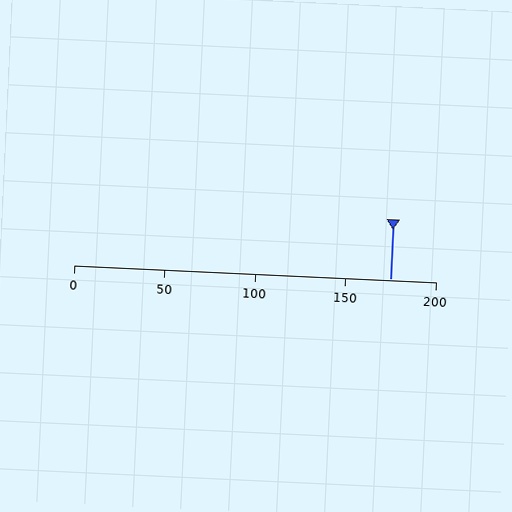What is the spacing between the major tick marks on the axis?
The major ticks are spaced 50 apart.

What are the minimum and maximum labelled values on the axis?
The axis runs from 0 to 200.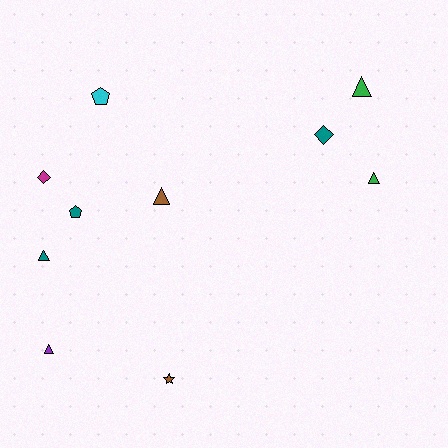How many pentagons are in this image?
There are 2 pentagons.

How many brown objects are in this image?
There are 2 brown objects.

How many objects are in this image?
There are 10 objects.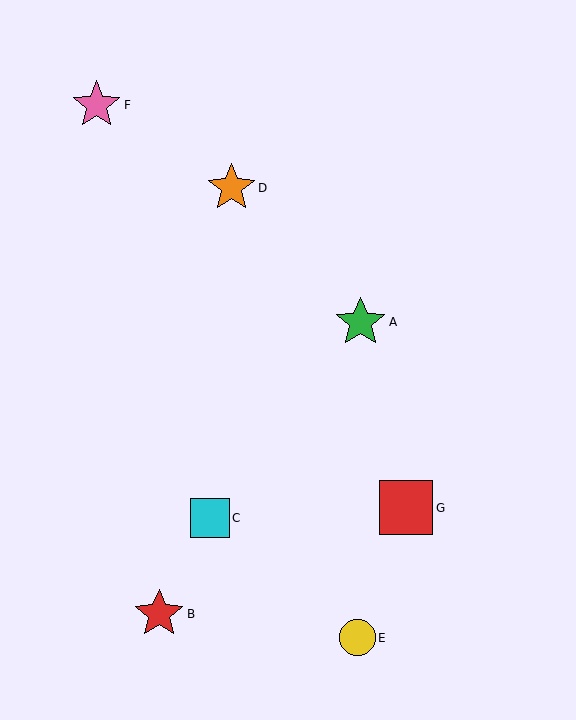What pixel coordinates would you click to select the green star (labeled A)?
Click at (360, 322) to select the green star A.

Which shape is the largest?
The red square (labeled G) is the largest.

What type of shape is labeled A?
Shape A is a green star.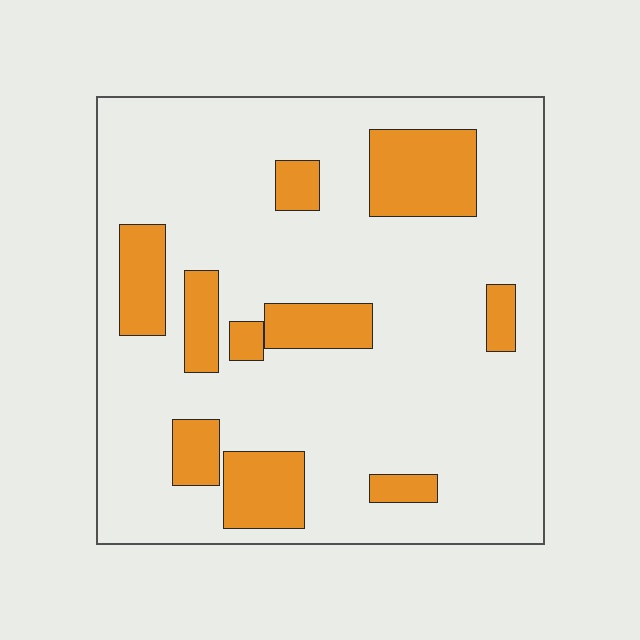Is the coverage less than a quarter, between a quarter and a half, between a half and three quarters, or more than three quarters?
Less than a quarter.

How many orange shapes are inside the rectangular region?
10.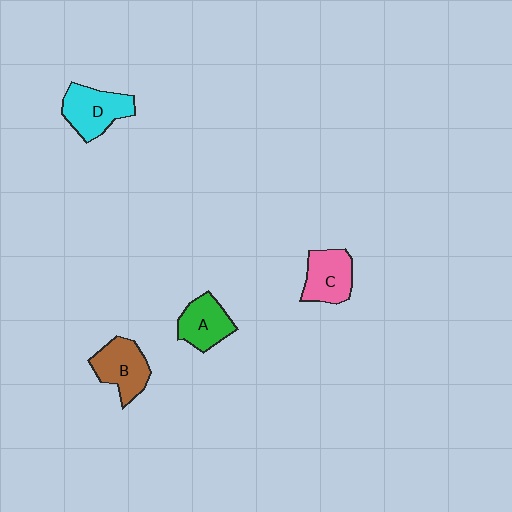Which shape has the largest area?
Shape D (cyan).